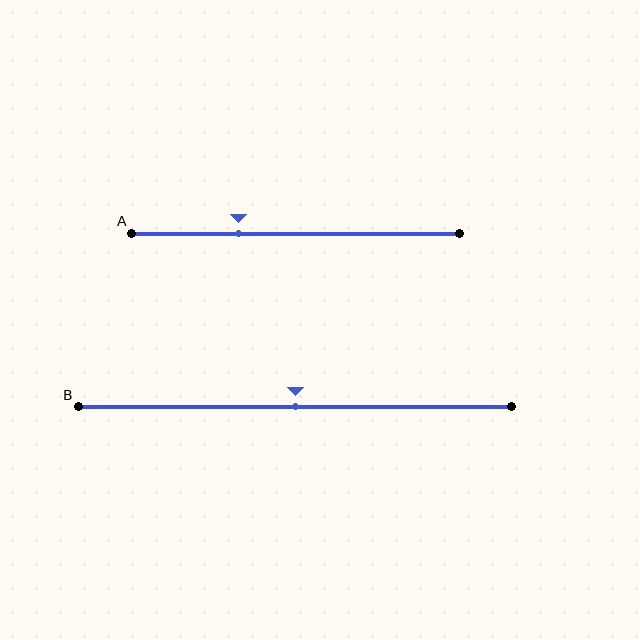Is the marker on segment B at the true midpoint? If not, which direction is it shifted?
Yes, the marker on segment B is at the true midpoint.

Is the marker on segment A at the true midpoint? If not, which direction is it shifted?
No, the marker on segment A is shifted to the left by about 17% of the segment length.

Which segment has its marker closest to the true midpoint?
Segment B has its marker closest to the true midpoint.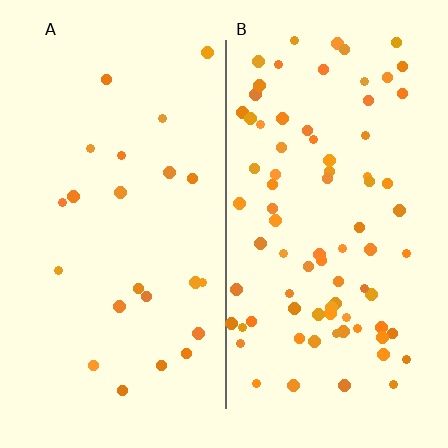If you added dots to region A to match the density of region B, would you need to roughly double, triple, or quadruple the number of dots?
Approximately quadruple.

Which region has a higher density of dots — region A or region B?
B (the right).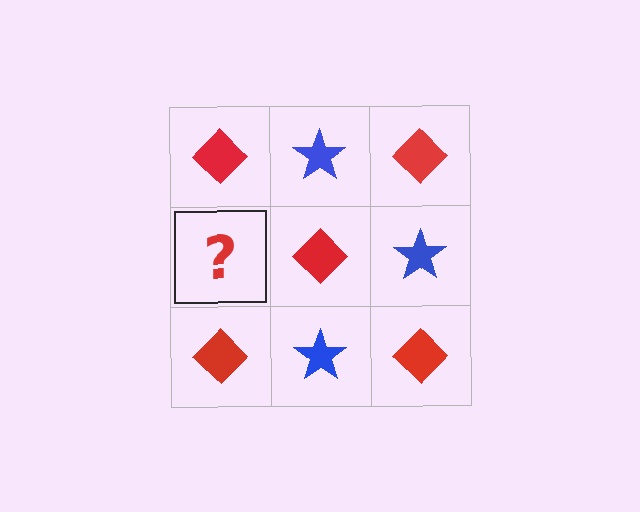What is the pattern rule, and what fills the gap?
The rule is that it alternates red diamond and blue star in a checkerboard pattern. The gap should be filled with a blue star.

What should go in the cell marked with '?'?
The missing cell should contain a blue star.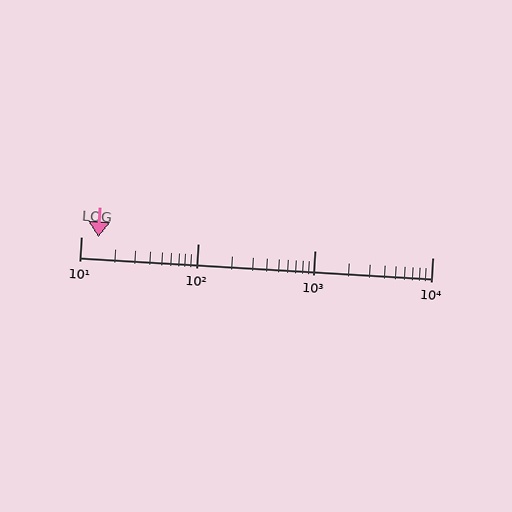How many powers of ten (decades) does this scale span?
The scale spans 3 decades, from 10 to 10000.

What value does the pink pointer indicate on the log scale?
The pointer indicates approximately 14.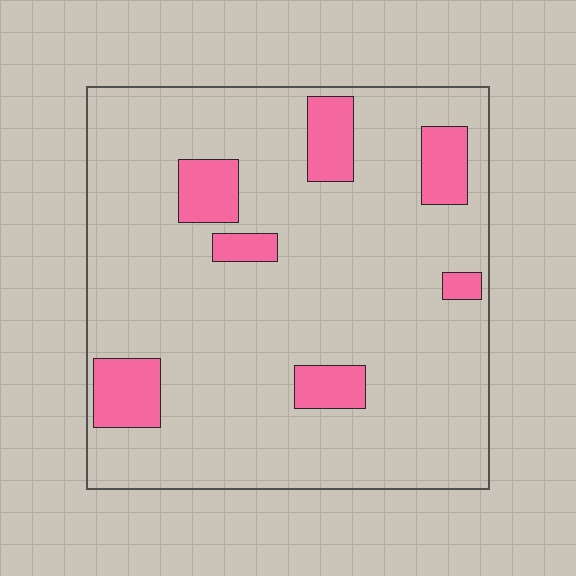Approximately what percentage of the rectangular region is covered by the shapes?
Approximately 15%.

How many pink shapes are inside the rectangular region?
7.